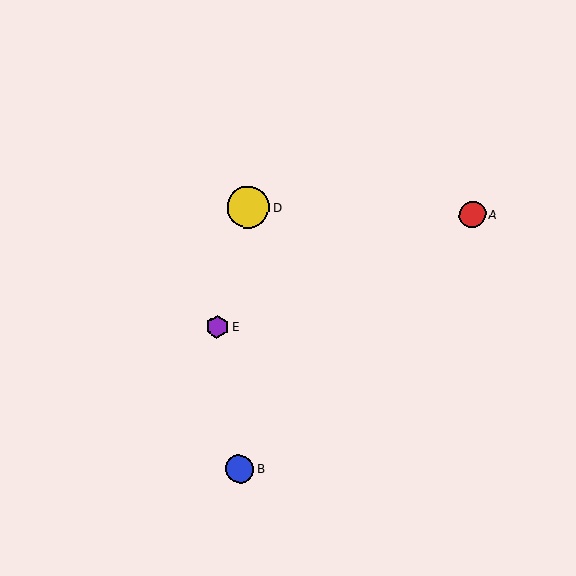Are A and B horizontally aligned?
No, A is at y≈214 and B is at y≈469.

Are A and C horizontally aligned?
Yes, both are at y≈214.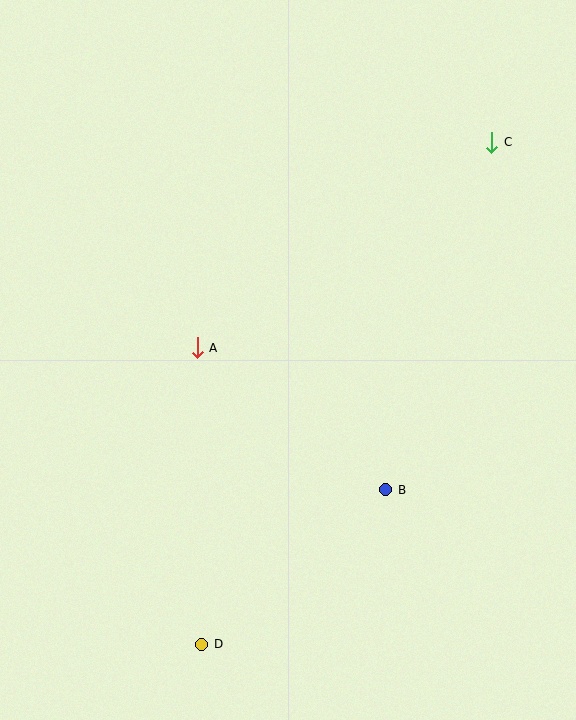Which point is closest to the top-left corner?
Point A is closest to the top-left corner.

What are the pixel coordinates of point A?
Point A is at (197, 348).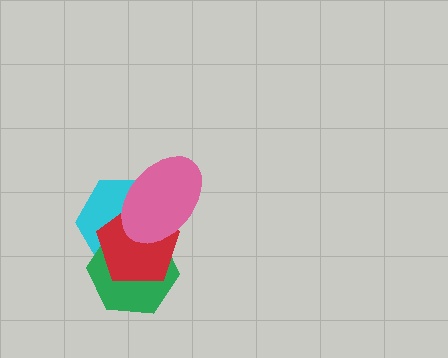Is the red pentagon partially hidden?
Yes, it is partially covered by another shape.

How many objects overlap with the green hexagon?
3 objects overlap with the green hexagon.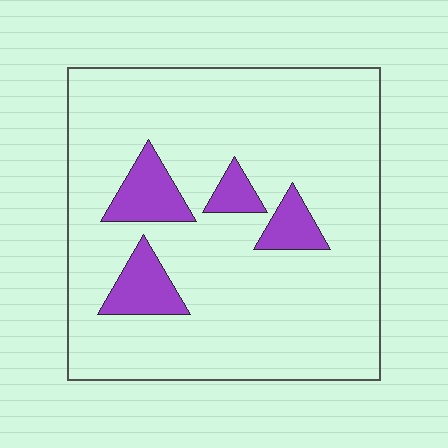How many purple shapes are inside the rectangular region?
4.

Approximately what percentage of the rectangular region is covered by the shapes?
Approximately 15%.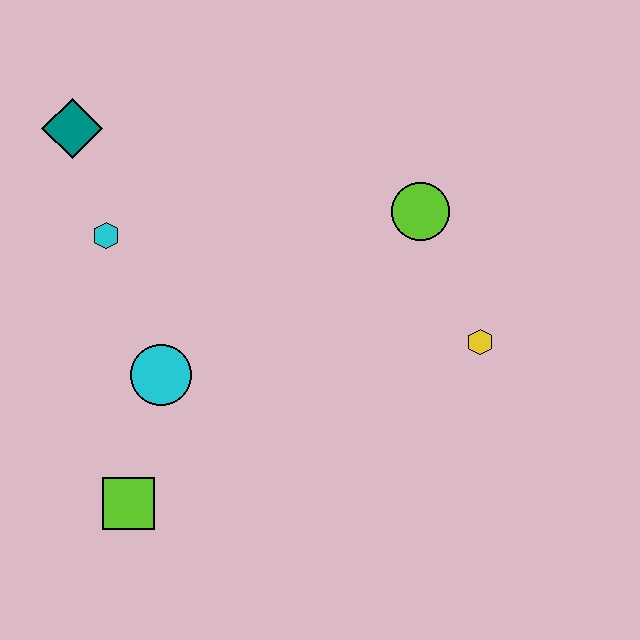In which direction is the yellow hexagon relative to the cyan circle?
The yellow hexagon is to the right of the cyan circle.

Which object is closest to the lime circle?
The yellow hexagon is closest to the lime circle.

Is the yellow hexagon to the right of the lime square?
Yes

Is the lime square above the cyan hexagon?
No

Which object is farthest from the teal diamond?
The yellow hexagon is farthest from the teal diamond.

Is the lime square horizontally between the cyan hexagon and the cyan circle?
Yes